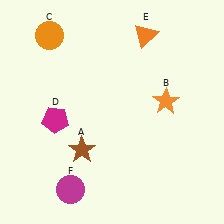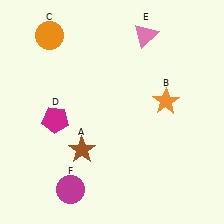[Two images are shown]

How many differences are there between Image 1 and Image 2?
There is 1 difference between the two images.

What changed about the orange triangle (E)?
In Image 1, E is orange. In Image 2, it changed to pink.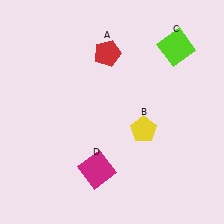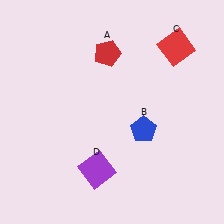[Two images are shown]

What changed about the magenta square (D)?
In Image 1, D is magenta. In Image 2, it changed to purple.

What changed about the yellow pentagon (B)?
In Image 1, B is yellow. In Image 2, it changed to blue.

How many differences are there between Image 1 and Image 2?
There are 3 differences between the two images.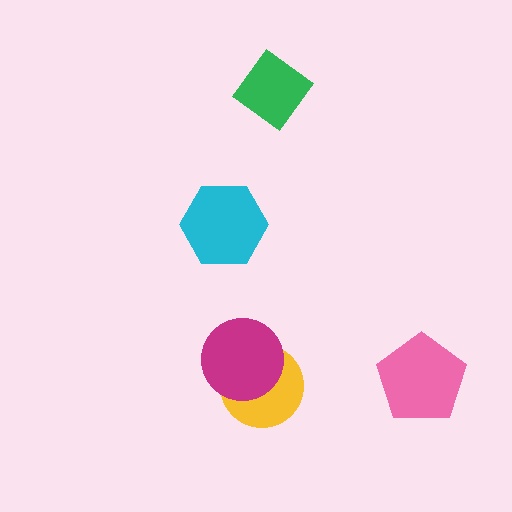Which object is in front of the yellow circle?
The magenta circle is in front of the yellow circle.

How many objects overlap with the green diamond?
0 objects overlap with the green diamond.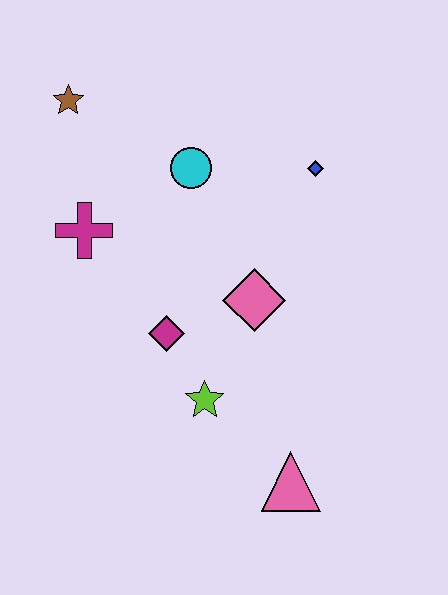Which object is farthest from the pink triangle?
The brown star is farthest from the pink triangle.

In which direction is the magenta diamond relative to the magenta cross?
The magenta diamond is below the magenta cross.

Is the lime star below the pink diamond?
Yes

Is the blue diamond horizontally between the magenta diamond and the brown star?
No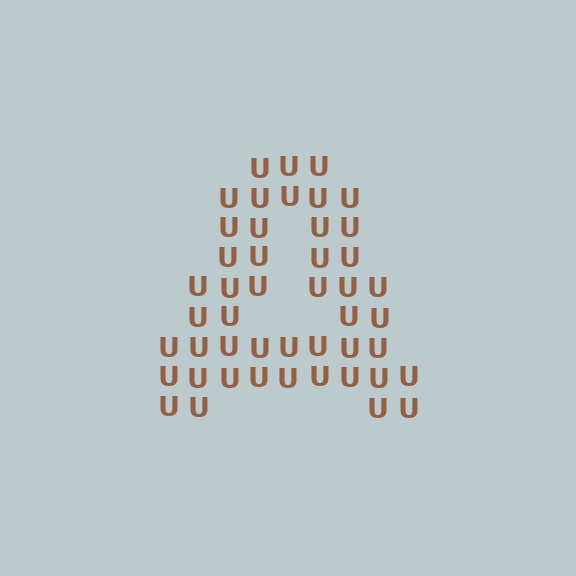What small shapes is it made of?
It is made of small letter U's.